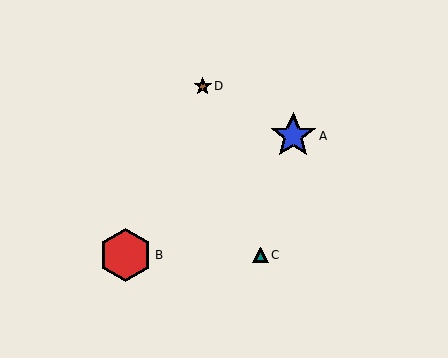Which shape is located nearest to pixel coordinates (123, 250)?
The red hexagon (labeled B) at (125, 255) is nearest to that location.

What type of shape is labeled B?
Shape B is a red hexagon.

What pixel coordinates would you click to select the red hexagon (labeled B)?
Click at (125, 255) to select the red hexagon B.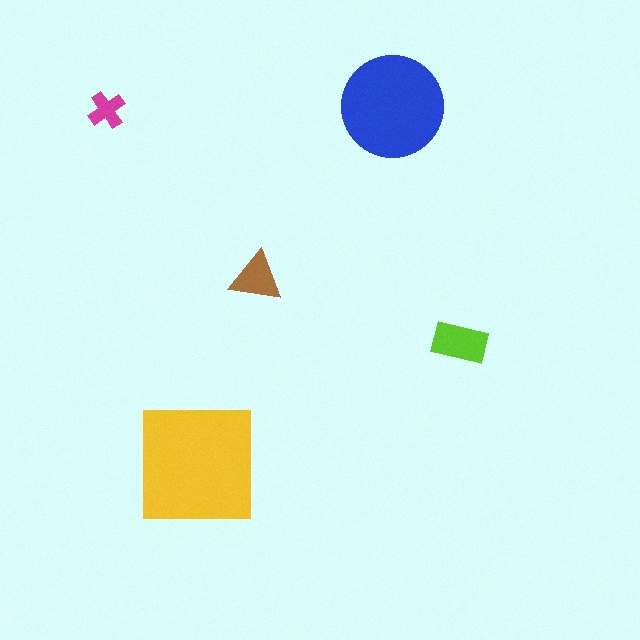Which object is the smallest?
The magenta cross.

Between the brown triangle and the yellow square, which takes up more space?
The yellow square.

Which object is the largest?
The yellow square.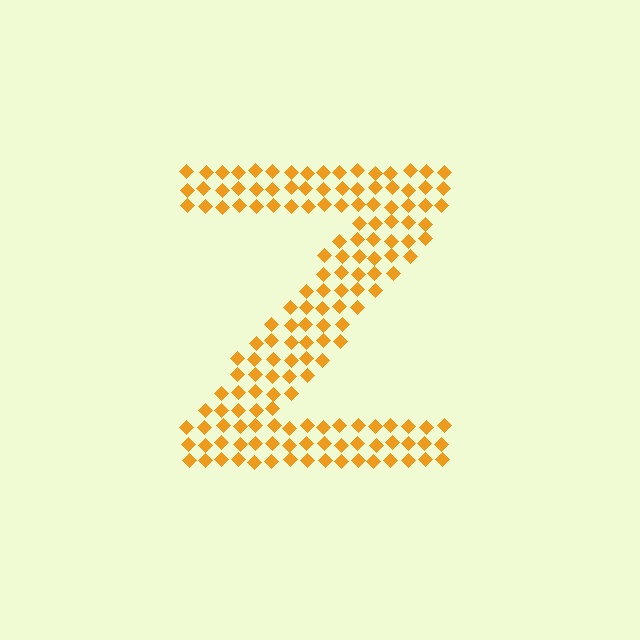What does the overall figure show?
The overall figure shows the letter Z.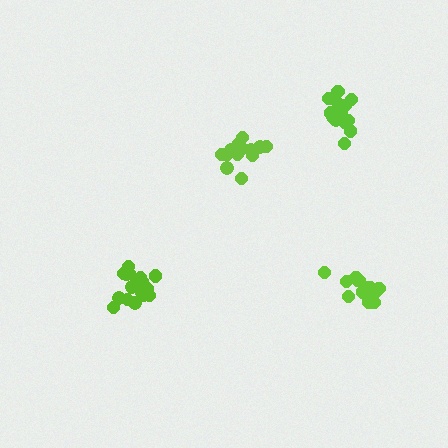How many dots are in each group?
Group 1: 14 dots, Group 2: 15 dots, Group 3: 14 dots, Group 4: 18 dots (61 total).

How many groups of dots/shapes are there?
There are 4 groups.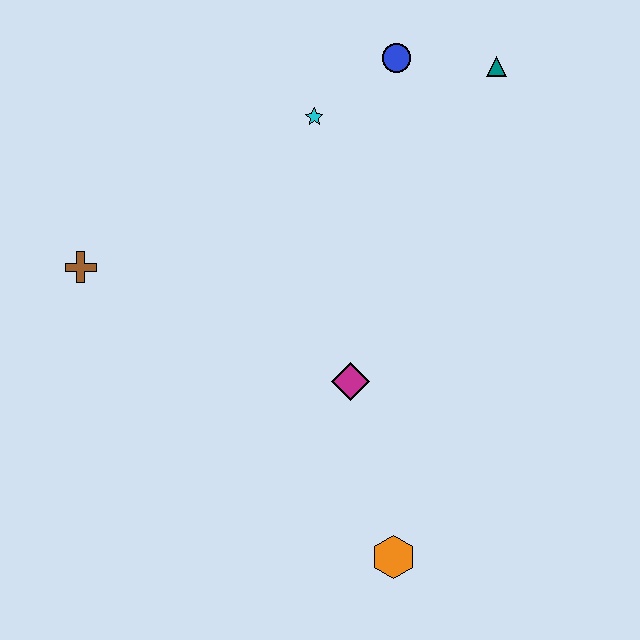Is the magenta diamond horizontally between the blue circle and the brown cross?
Yes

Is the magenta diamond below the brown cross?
Yes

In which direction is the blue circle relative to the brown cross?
The blue circle is to the right of the brown cross.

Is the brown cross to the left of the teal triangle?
Yes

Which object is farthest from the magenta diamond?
The teal triangle is farthest from the magenta diamond.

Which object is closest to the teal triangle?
The blue circle is closest to the teal triangle.